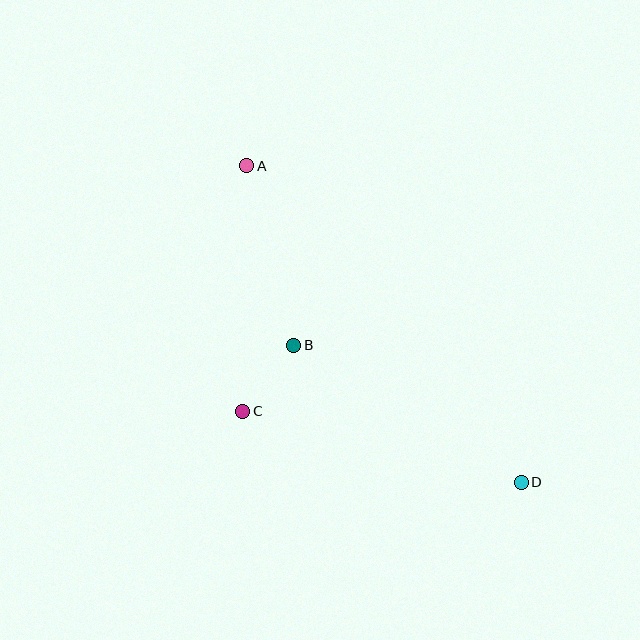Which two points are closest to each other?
Points B and C are closest to each other.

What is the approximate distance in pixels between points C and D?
The distance between C and D is approximately 287 pixels.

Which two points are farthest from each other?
Points A and D are farthest from each other.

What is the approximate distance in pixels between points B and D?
The distance between B and D is approximately 266 pixels.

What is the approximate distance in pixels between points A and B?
The distance between A and B is approximately 186 pixels.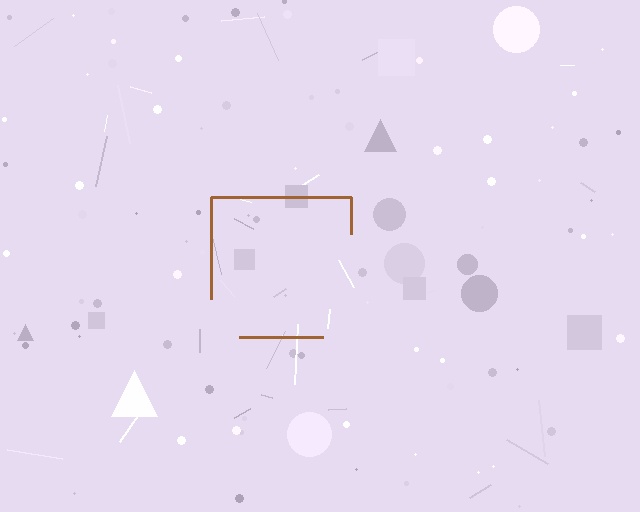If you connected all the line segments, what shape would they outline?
They would outline a square.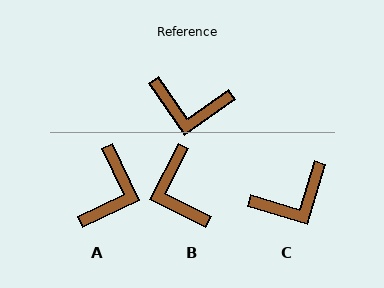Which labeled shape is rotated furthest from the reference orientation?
A, about 80 degrees away.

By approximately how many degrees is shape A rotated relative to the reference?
Approximately 80 degrees counter-clockwise.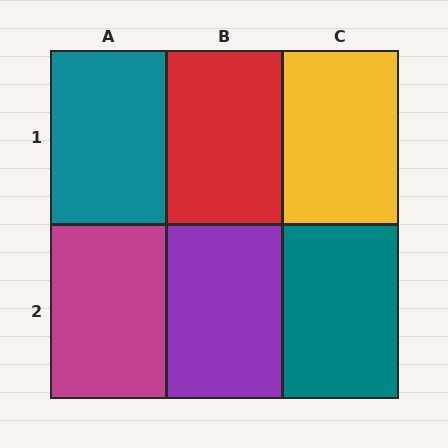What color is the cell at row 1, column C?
Yellow.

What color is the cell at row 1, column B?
Red.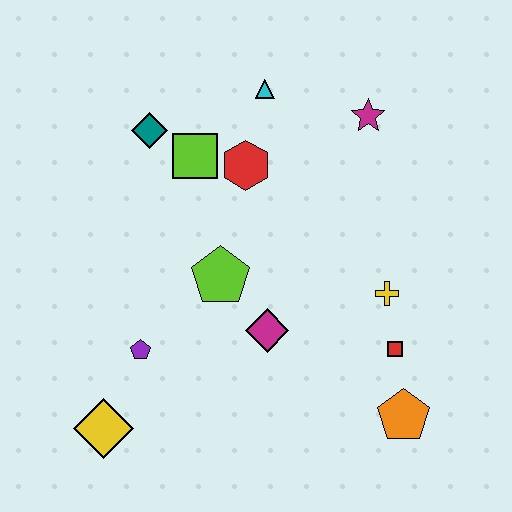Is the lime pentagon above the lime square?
No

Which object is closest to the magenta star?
The cyan triangle is closest to the magenta star.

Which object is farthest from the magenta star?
The yellow diamond is farthest from the magenta star.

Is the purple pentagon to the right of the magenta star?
No